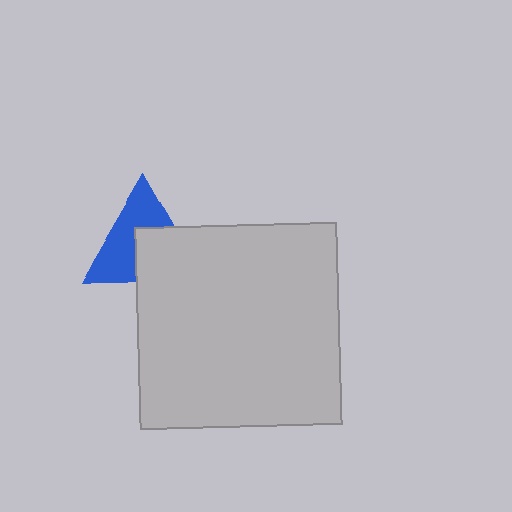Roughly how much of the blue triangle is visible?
About half of it is visible (roughly 55%).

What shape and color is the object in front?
The object in front is a light gray square.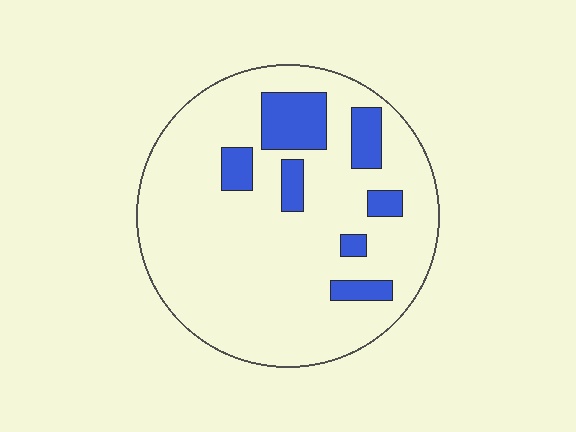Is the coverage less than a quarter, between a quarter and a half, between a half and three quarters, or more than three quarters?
Less than a quarter.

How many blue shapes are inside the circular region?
7.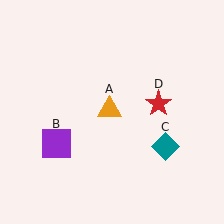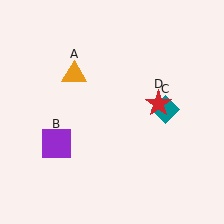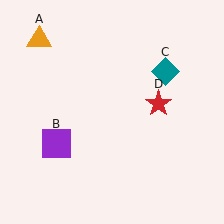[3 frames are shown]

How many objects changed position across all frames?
2 objects changed position: orange triangle (object A), teal diamond (object C).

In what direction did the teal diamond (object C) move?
The teal diamond (object C) moved up.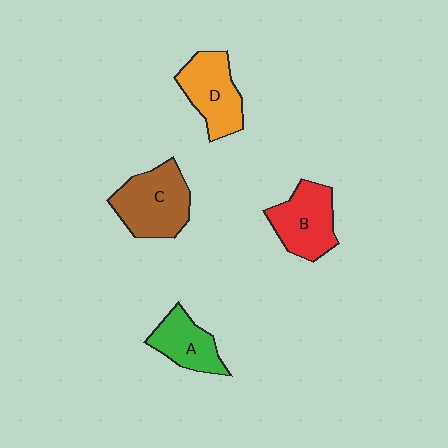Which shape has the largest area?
Shape C (brown).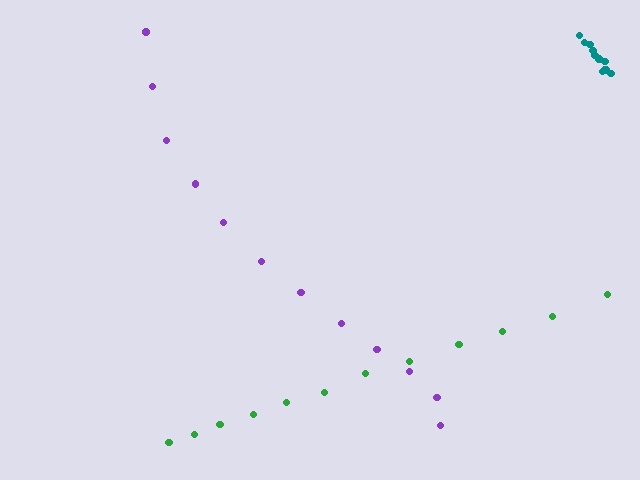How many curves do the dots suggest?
There are 3 distinct paths.